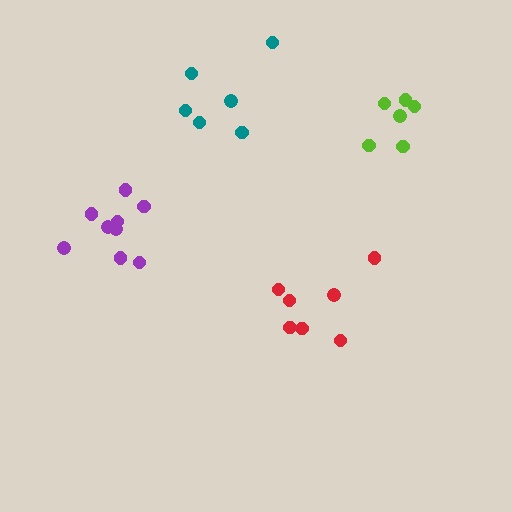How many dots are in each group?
Group 1: 7 dots, Group 2: 6 dots, Group 3: 6 dots, Group 4: 9 dots (28 total).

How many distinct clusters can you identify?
There are 4 distinct clusters.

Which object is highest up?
The teal cluster is topmost.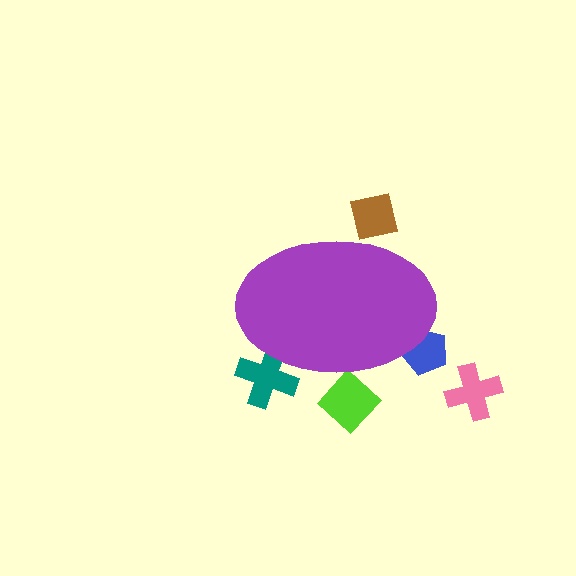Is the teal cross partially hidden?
Yes, the teal cross is partially hidden behind the purple ellipse.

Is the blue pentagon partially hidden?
Yes, the blue pentagon is partially hidden behind the purple ellipse.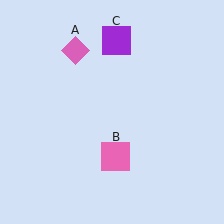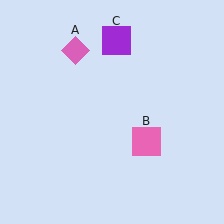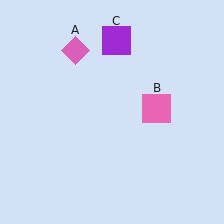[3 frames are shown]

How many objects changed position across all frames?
1 object changed position: pink square (object B).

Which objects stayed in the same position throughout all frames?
Pink diamond (object A) and purple square (object C) remained stationary.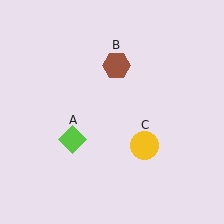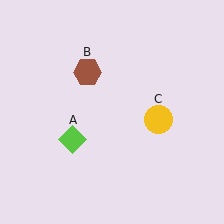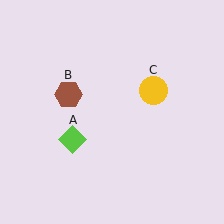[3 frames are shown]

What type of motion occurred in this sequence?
The brown hexagon (object B), yellow circle (object C) rotated counterclockwise around the center of the scene.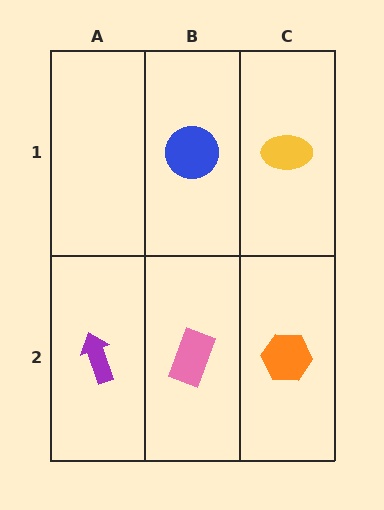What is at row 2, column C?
An orange hexagon.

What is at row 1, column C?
A yellow ellipse.